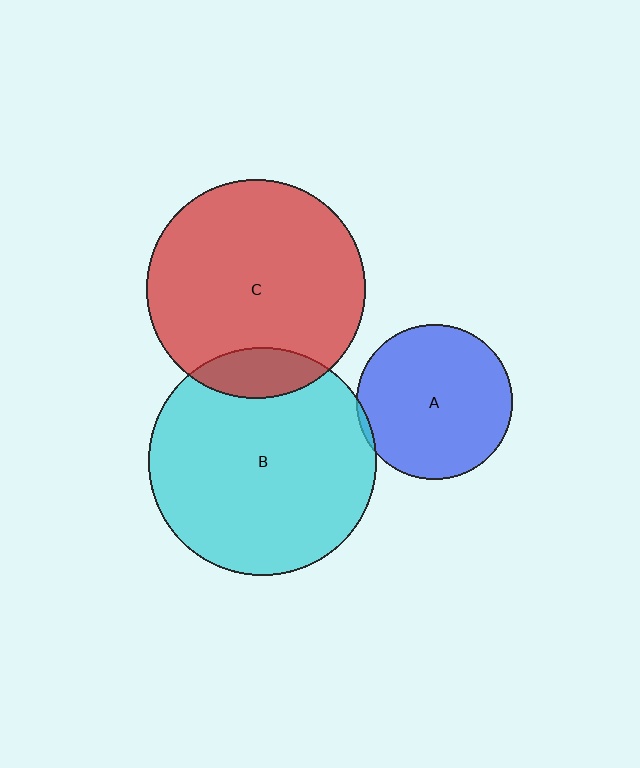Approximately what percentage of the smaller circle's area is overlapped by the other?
Approximately 5%.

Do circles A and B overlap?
Yes.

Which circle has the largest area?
Circle B (cyan).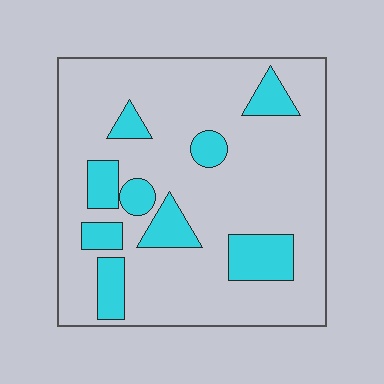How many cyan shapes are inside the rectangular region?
9.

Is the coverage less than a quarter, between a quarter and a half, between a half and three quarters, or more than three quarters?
Less than a quarter.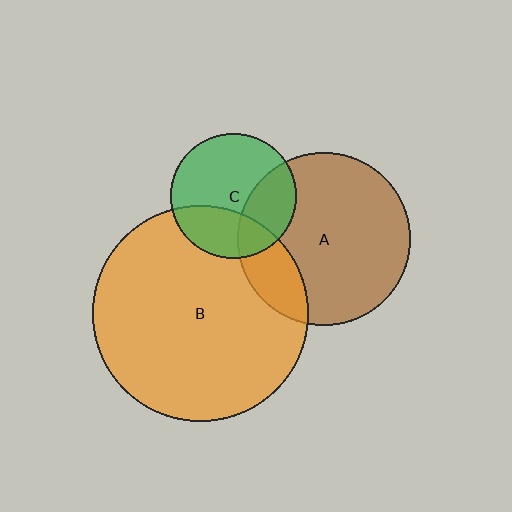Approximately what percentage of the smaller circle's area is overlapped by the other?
Approximately 30%.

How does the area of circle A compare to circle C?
Approximately 1.9 times.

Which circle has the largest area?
Circle B (orange).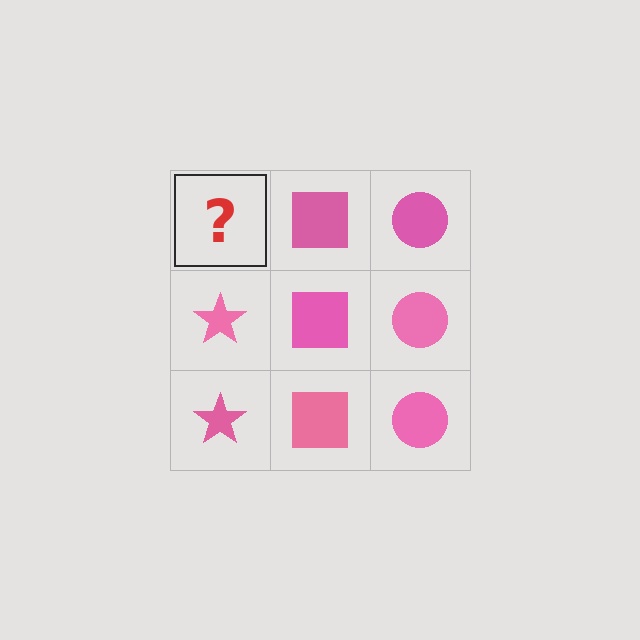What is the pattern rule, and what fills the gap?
The rule is that each column has a consistent shape. The gap should be filled with a pink star.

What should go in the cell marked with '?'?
The missing cell should contain a pink star.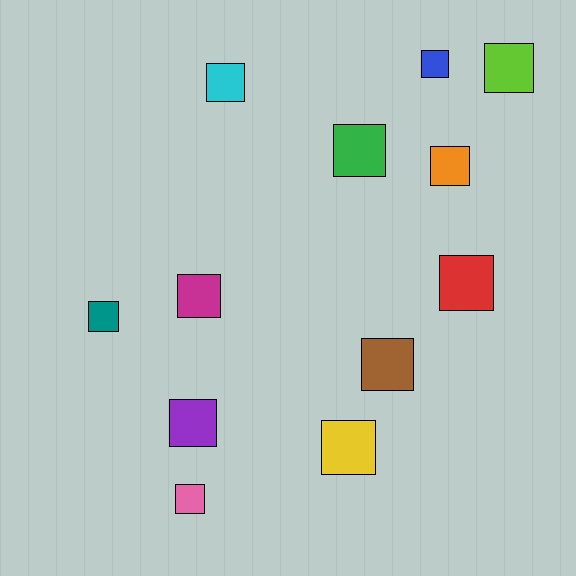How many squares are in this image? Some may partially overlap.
There are 12 squares.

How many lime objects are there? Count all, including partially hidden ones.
There is 1 lime object.